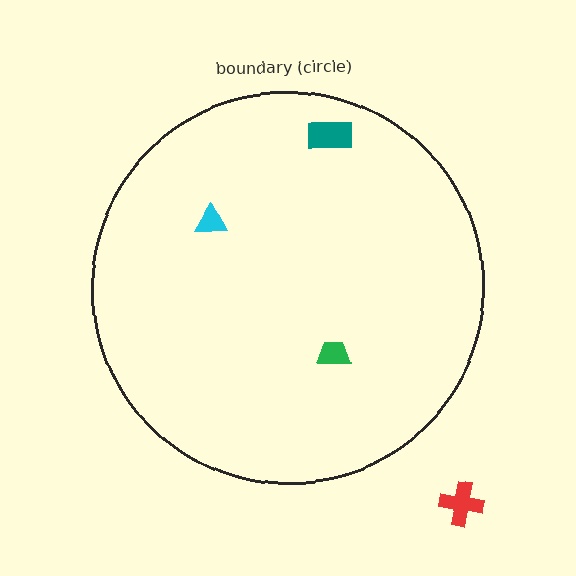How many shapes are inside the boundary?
3 inside, 1 outside.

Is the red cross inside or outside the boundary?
Outside.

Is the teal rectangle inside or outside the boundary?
Inside.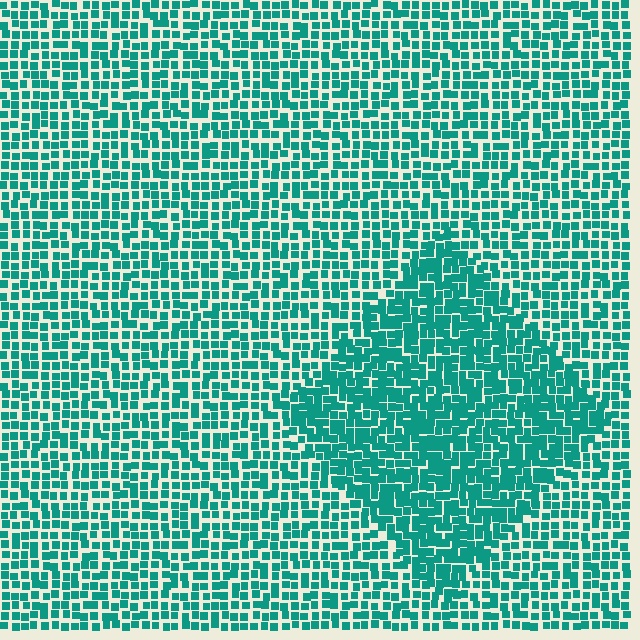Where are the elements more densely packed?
The elements are more densely packed inside the diamond boundary.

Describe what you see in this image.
The image contains small teal elements arranged at two different densities. A diamond-shaped region is visible where the elements are more densely packed than the surrounding area.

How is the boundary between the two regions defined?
The boundary is defined by a change in element density (approximately 1.5x ratio). All elements are the same color, size, and shape.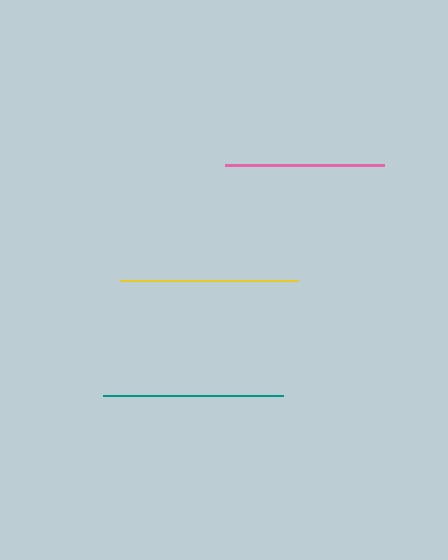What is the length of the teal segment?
The teal segment is approximately 180 pixels long.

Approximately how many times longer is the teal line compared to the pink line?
The teal line is approximately 1.1 times the length of the pink line.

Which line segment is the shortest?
The pink line is the shortest at approximately 160 pixels.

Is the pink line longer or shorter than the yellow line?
The yellow line is longer than the pink line.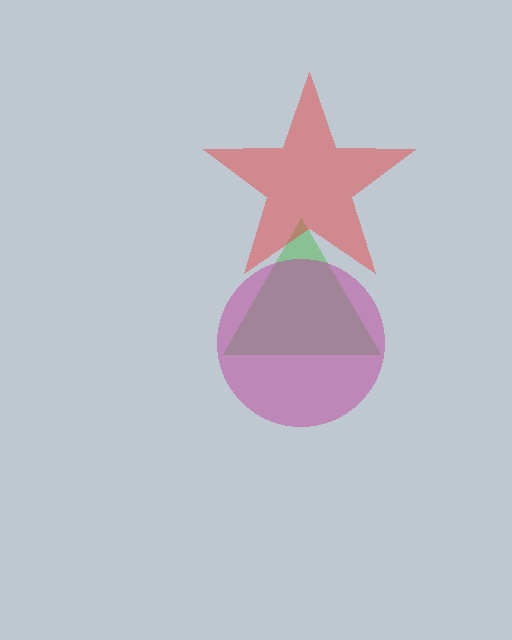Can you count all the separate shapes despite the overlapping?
Yes, there are 3 separate shapes.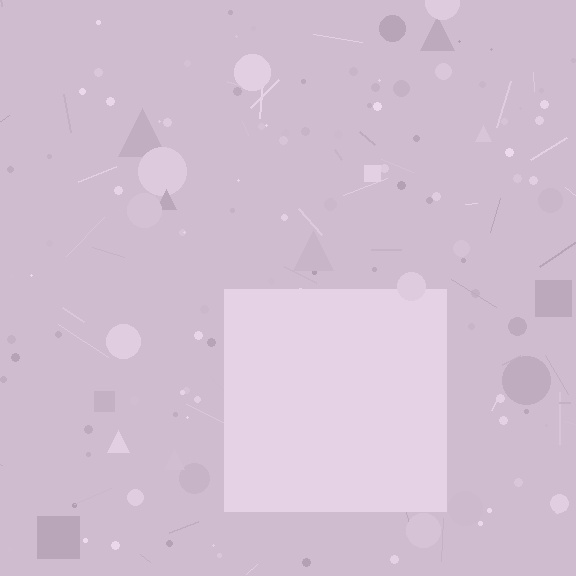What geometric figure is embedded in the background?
A square is embedded in the background.